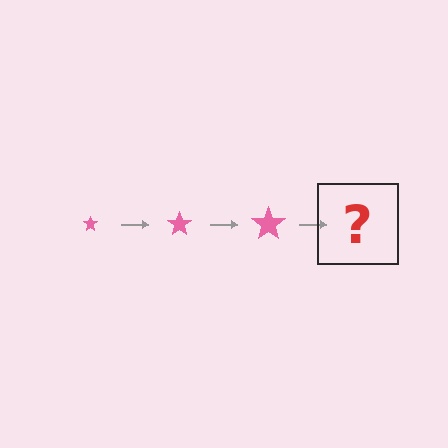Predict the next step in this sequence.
The next step is a pink star, larger than the previous one.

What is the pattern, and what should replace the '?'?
The pattern is that the star gets progressively larger each step. The '?' should be a pink star, larger than the previous one.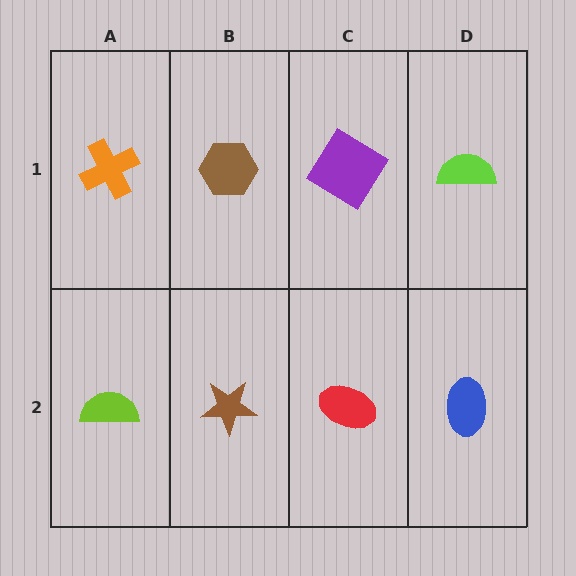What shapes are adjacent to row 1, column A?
A lime semicircle (row 2, column A), a brown hexagon (row 1, column B).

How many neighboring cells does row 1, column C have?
3.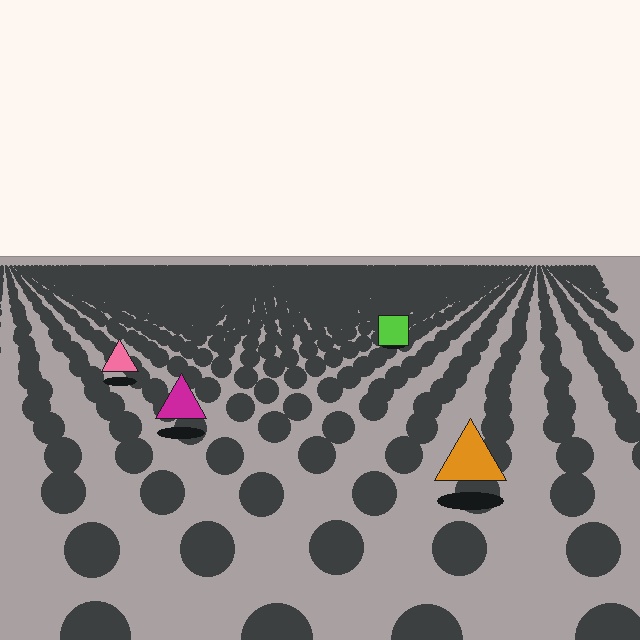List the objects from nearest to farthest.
From nearest to farthest: the orange triangle, the magenta triangle, the pink triangle, the lime square.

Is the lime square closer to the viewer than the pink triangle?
No. The pink triangle is closer — you can tell from the texture gradient: the ground texture is coarser near it.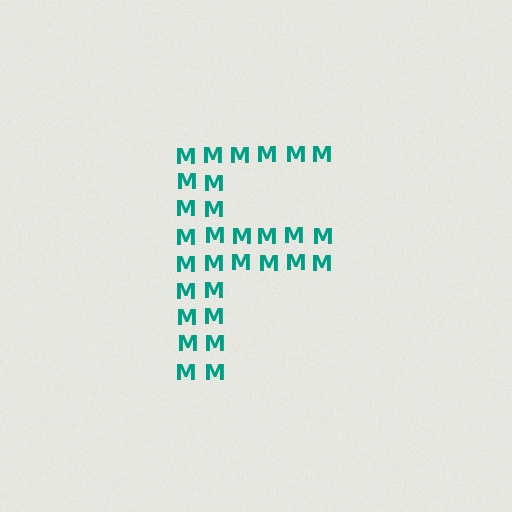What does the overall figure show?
The overall figure shows the letter F.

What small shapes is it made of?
It is made of small letter M's.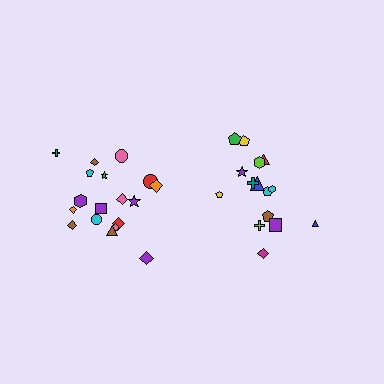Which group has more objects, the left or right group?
The left group.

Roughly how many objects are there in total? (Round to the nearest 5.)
Roughly 35 objects in total.